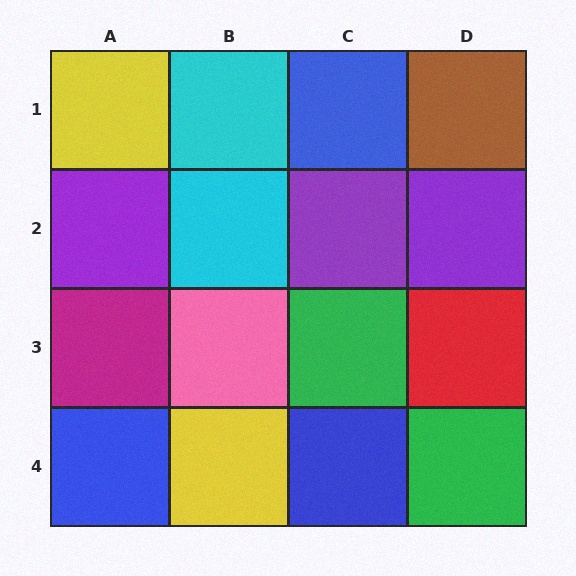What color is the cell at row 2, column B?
Cyan.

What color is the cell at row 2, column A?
Purple.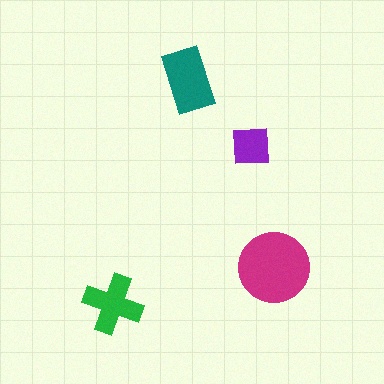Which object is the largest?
The magenta circle.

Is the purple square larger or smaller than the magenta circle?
Smaller.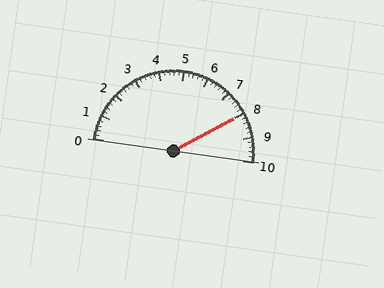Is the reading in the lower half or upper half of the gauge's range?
The reading is in the upper half of the range (0 to 10).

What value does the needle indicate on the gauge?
The needle indicates approximately 8.0.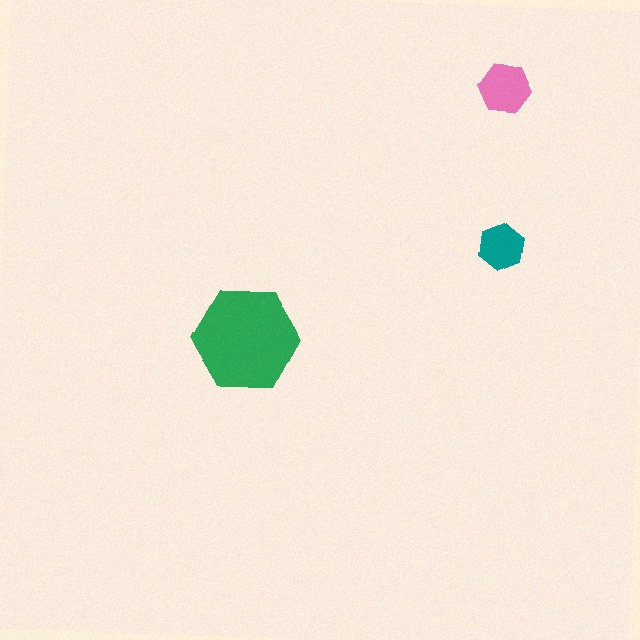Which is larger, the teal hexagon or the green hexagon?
The green one.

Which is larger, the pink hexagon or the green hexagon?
The green one.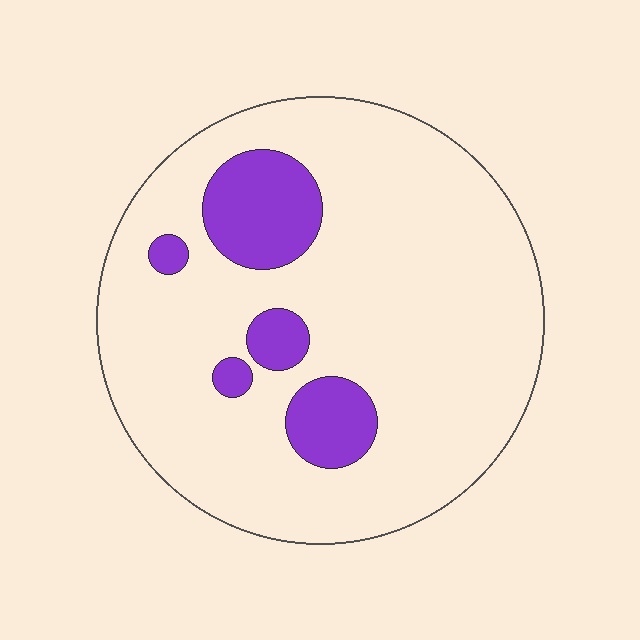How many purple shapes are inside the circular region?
5.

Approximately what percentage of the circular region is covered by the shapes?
Approximately 15%.